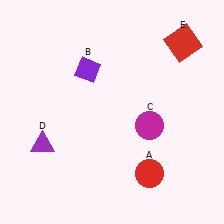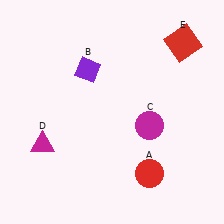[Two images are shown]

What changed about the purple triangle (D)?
In Image 1, D is purple. In Image 2, it changed to magenta.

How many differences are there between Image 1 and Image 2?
There is 1 difference between the two images.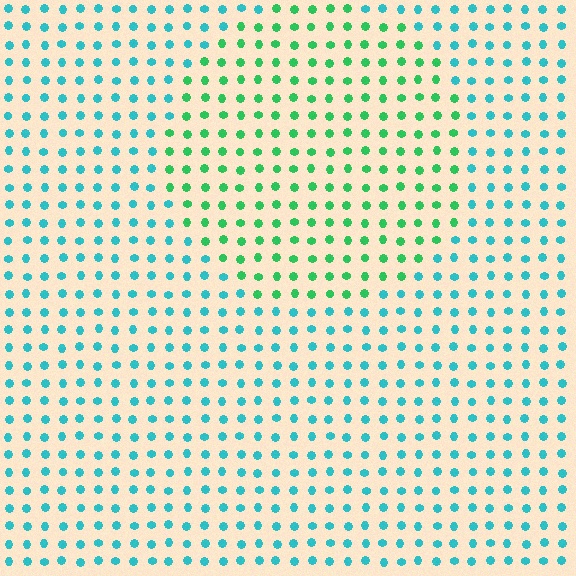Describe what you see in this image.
The image is filled with small cyan elements in a uniform arrangement. A circle-shaped region is visible where the elements are tinted to a slightly different hue, forming a subtle color boundary.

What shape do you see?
I see a circle.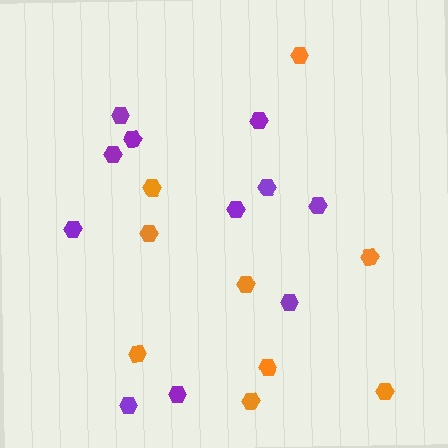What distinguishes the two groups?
There are 2 groups: one group of purple hexagons (11) and one group of orange hexagons (9).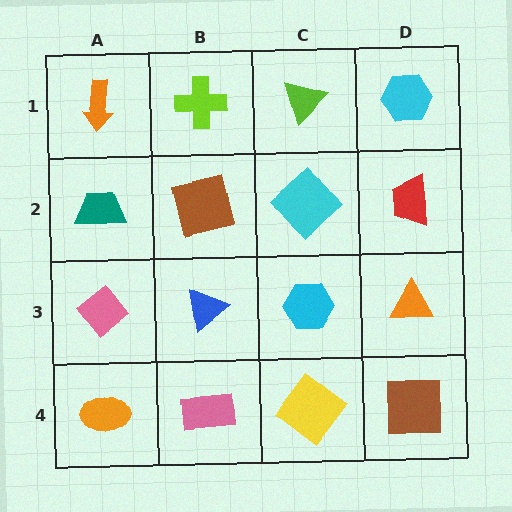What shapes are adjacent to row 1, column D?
A red trapezoid (row 2, column D), a lime triangle (row 1, column C).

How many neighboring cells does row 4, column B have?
3.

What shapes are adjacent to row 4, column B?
A blue triangle (row 3, column B), an orange ellipse (row 4, column A), a yellow diamond (row 4, column C).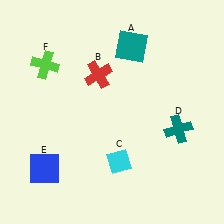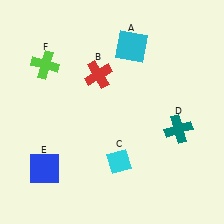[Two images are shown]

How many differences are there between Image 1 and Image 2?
There is 1 difference between the two images.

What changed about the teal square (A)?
In Image 1, A is teal. In Image 2, it changed to cyan.